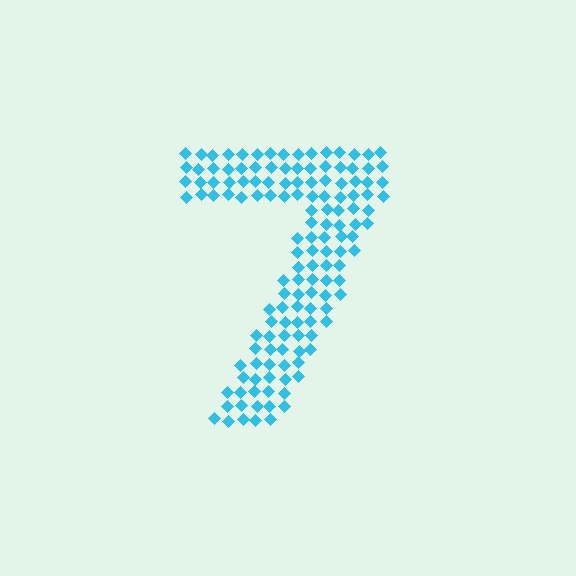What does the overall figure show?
The overall figure shows the digit 7.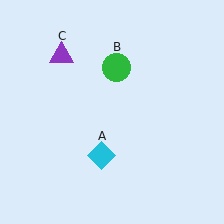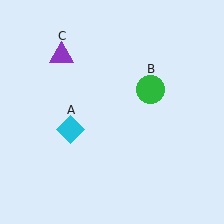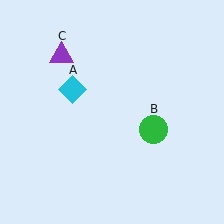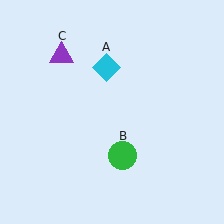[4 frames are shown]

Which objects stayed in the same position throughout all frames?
Purple triangle (object C) remained stationary.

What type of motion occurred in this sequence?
The cyan diamond (object A), green circle (object B) rotated clockwise around the center of the scene.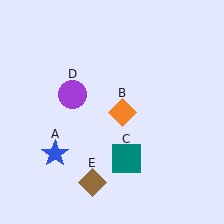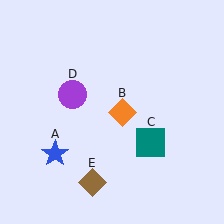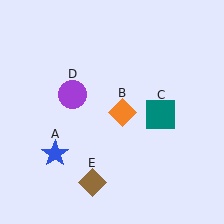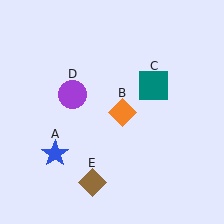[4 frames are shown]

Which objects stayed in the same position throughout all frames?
Blue star (object A) and orange diamond (object B) and purple circle (object D) and brown diamond (object E) remained stationary.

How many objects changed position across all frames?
1 object changed position: teal square (object C).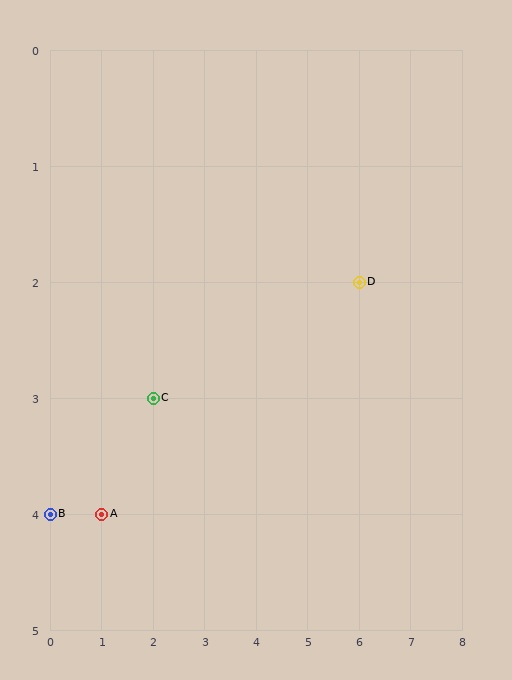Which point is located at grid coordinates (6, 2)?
Point D is at (6, 2).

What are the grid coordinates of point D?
Point D is at grid coordinates (6, 2).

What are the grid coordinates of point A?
Point A is at grid coordinates (1, 4).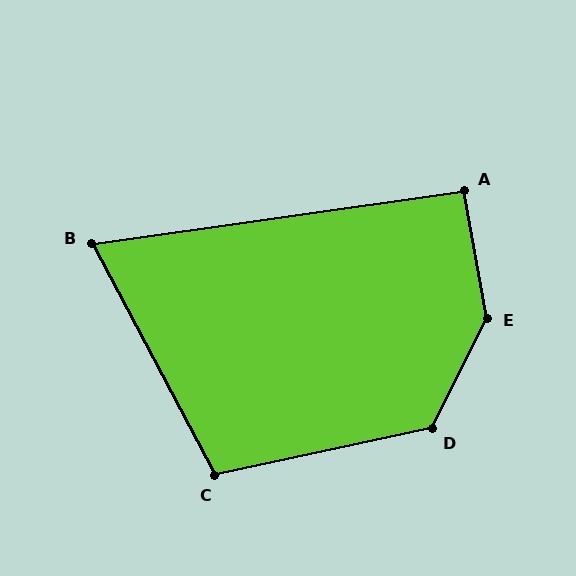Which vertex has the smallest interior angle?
B, at approximately 70 degrees.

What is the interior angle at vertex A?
Approximately 92 degrees (approximately right).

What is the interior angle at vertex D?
Approximately 129 degrees (obtuse).